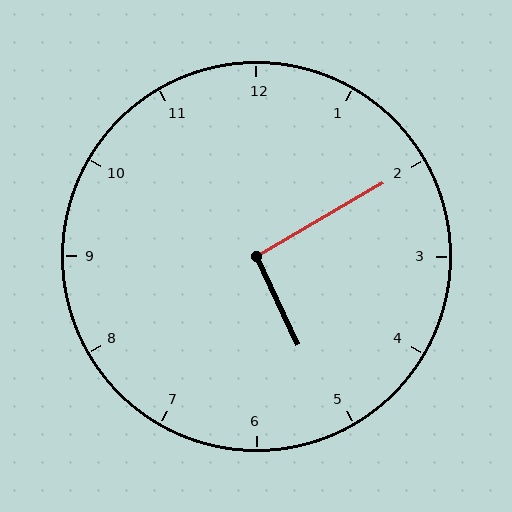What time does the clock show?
5:10.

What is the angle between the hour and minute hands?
Approximately 95 degrees.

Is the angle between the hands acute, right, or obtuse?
It is right.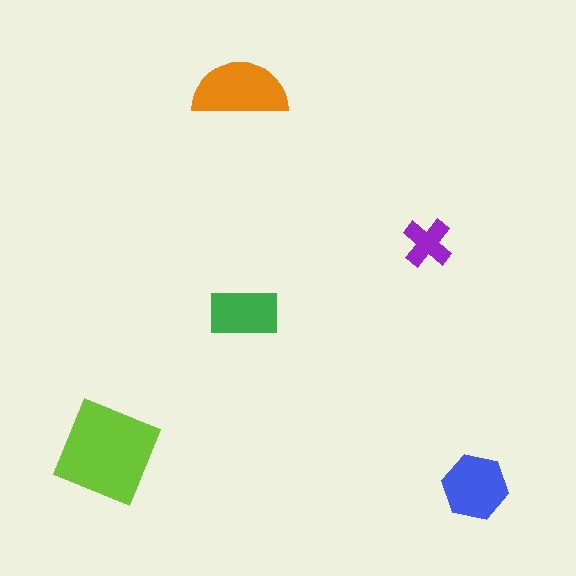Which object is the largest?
The lime diamond.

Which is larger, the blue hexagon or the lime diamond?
The lime diamond.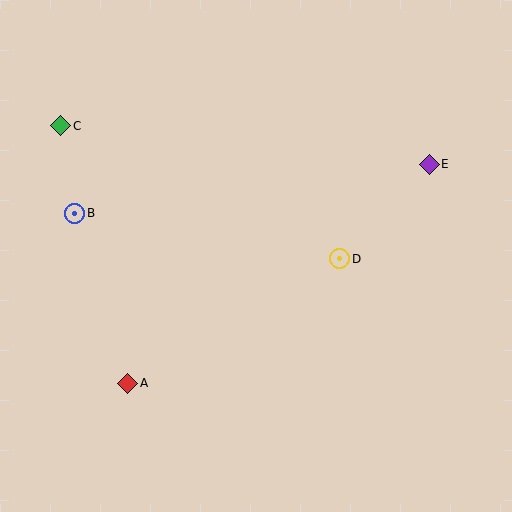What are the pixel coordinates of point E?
Point E is at (429, 164).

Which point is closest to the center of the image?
Point D at (340, 259) is closest to the center.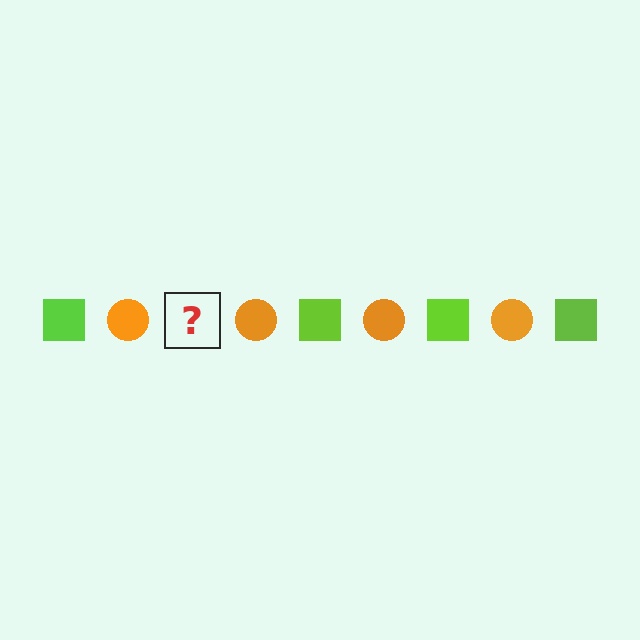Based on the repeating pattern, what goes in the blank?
The blank should be a lime square.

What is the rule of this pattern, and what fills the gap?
The rule is that the pattern alternates between lime square and orange circle. The gap should be filled with a lime square.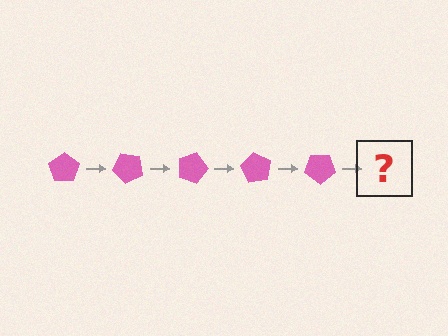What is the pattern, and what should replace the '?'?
The pattern is that the pentagon rotates 45 degrees each step. The '?' should be a pink pentagon rotated 225 degrees.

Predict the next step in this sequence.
The next step is a pink pentagon rotated 225 degrees.